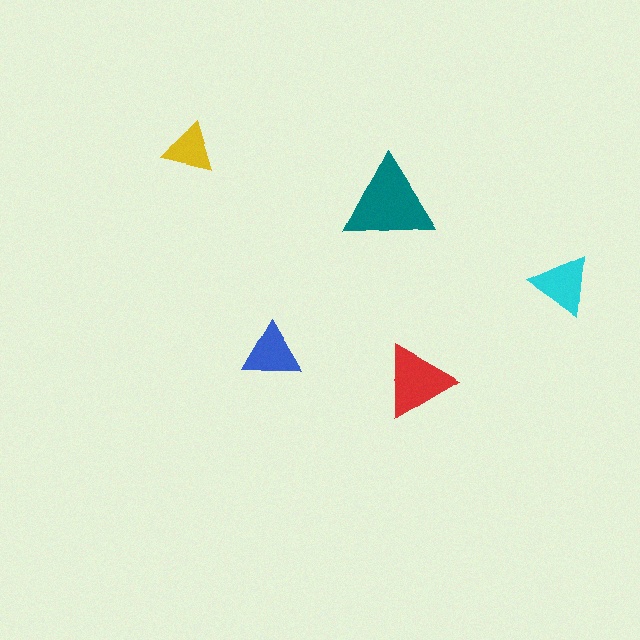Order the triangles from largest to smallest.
the teal one, the red one, the cyan one, the blue one, the yellow one.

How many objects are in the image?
There are 5 objects in the image.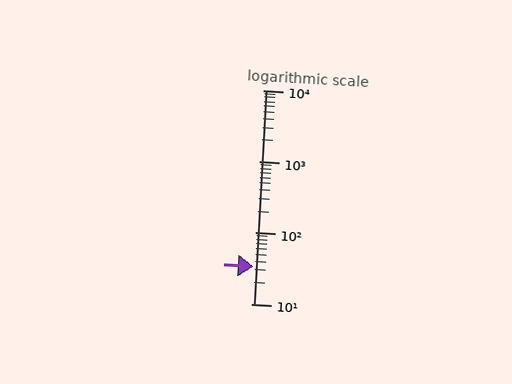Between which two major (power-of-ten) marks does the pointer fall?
The pointer is between 10 and 100.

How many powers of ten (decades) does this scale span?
The scale spans 3 decades, from 10 to 10000.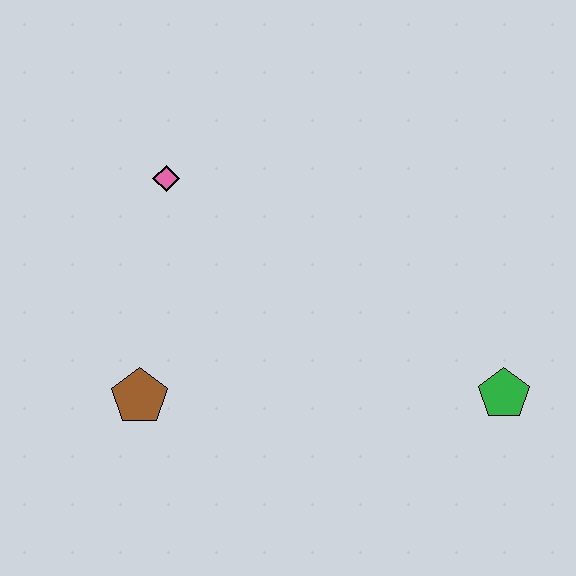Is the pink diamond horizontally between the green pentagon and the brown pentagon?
Yes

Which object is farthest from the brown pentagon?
The green pentagon is farthest from the brown pentagon.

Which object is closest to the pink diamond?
The brown pentagon is closest to the pink diamond.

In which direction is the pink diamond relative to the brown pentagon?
The pink diamond is above the brown pentagon.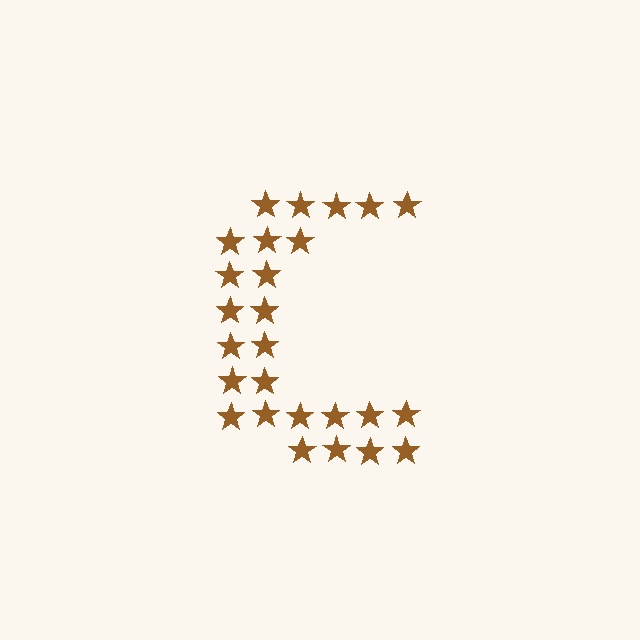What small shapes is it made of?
It is made of small stars.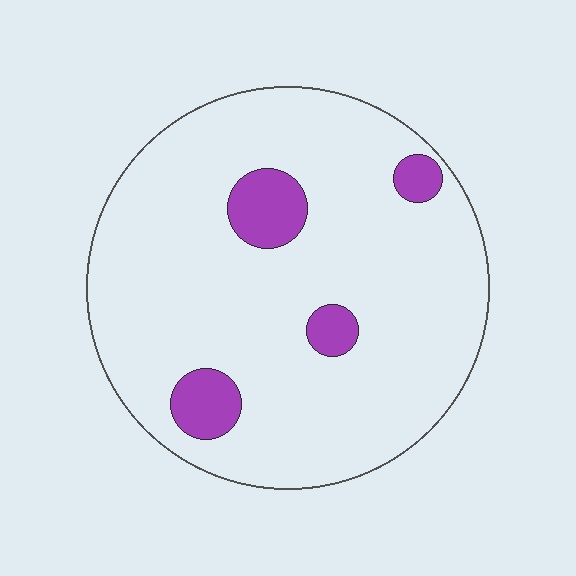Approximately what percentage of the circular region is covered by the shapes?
Approximately 10%.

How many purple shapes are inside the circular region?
4.